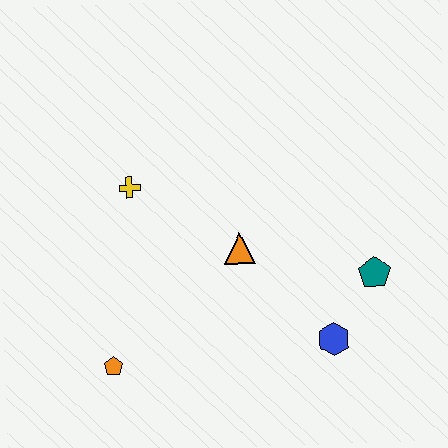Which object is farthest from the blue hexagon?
The yellow cross is farthest from the blue hexagon.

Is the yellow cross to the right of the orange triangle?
No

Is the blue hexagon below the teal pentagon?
Yes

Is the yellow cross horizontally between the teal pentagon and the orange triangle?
No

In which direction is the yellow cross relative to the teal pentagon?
The yellow cross is to the left of the teal pentagon.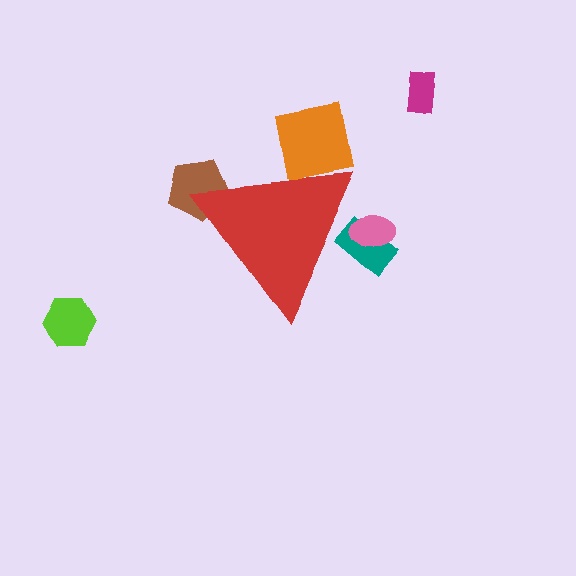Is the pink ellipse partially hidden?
Yes, the pink ellipse is partially hidden behind the red triangle.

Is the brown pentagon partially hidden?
Yes, the brown pentagon is partially hidden behind the red triangle.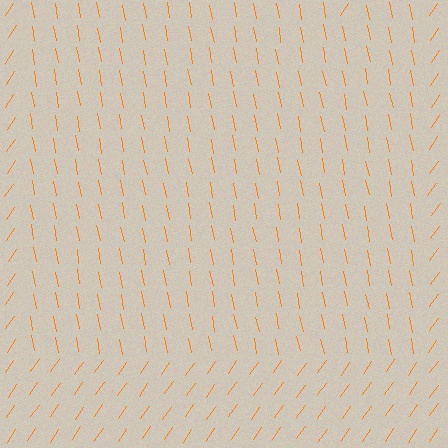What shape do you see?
I see a rectangle.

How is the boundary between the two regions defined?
The boundary is defined purely by a change in line orientation (approximately 45 degrees difference). All lines are the same color and thickness.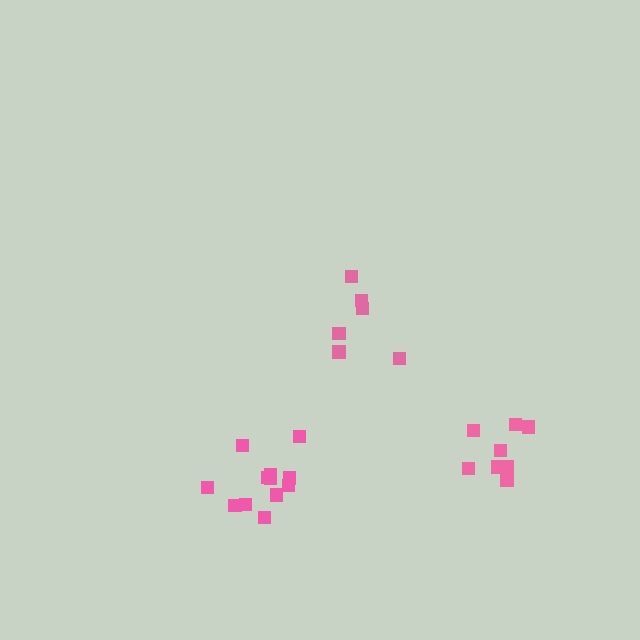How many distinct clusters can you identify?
There are 3 distinct clusters.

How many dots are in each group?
Group 1: 6 dots, Group 2: 12 dots, Group 3: 8 dots (26 total).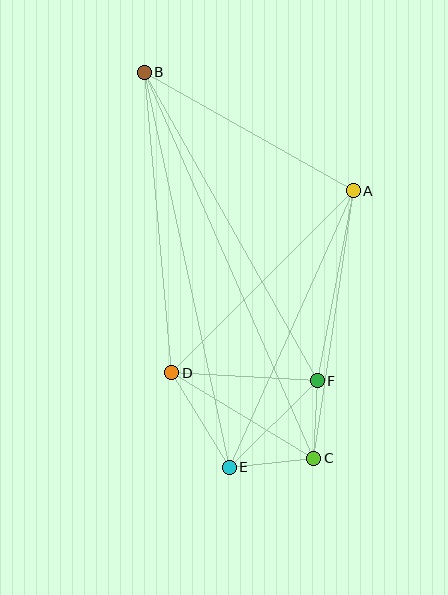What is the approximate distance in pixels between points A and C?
The distance between A and C is approximately 271 pixels.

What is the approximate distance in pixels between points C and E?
The distance between C and E is approximately 85 pixels.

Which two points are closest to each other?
Points C and F are closest to each other.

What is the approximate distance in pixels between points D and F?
The distance between D and F is approximately 145 pixels.